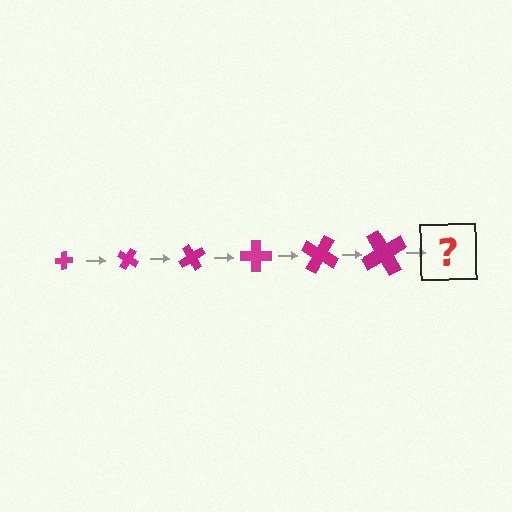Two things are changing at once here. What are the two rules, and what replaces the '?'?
The two rules are that the cross grows larger each step and it rotates 30 degrees each step. The '?' should be a cross, larger than the previous one and rotated 180 degrees from the start.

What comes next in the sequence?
The next element should be a cross, larger than the previous one and rotated 180 degrees from the start.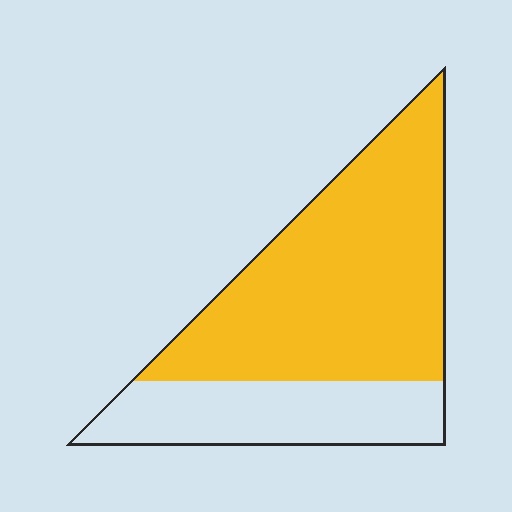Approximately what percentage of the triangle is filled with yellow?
Approximately 70%.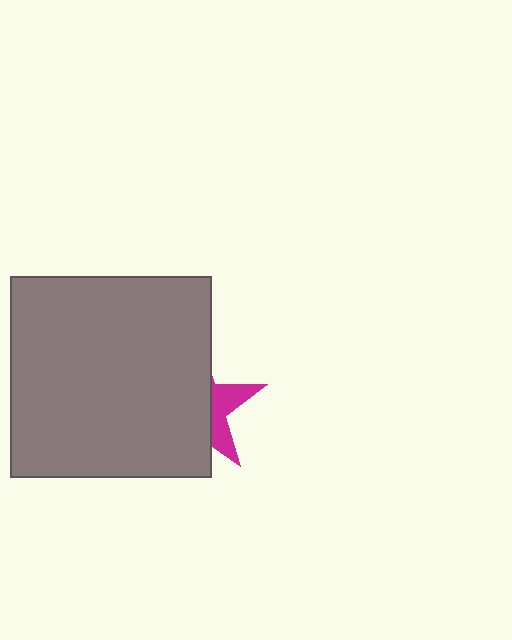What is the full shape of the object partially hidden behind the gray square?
The partially hidden object is a magenta star.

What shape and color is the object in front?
The object in front is a gray square.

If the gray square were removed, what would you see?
You would see the complete magenta star.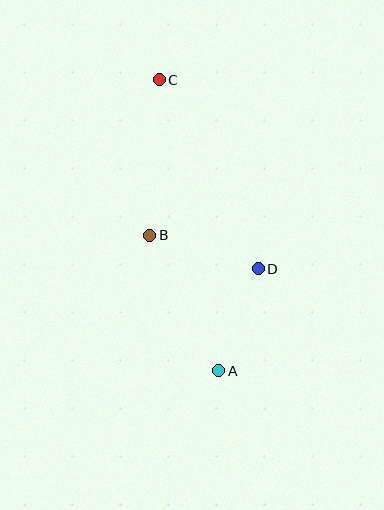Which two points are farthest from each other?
Points A and C are farthest from each other.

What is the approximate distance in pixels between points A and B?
The distance between A and B is approximately 152 pixels.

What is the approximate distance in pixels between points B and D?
The distance between B and D is approximately 114 pixels.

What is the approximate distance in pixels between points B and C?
The distance between B and C is approximately 156 pixels.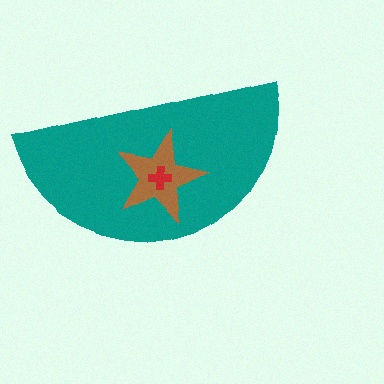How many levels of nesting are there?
3.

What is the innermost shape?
The red cross.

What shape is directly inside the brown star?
The red cross.